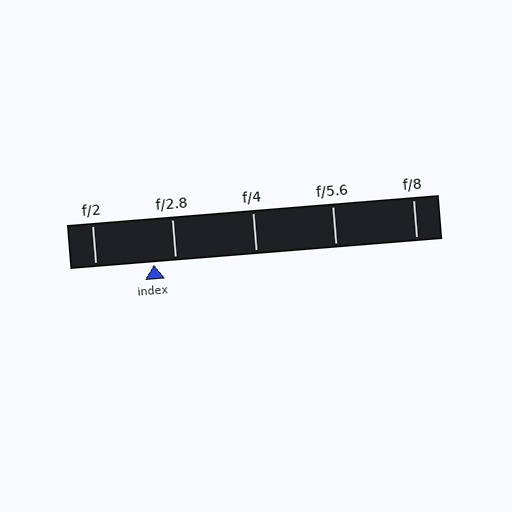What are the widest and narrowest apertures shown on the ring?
The widest aperture shown is f/2 and the narrowest is f/8.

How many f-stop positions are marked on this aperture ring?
There are 5 f-stop positions marked.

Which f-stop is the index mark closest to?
The index mark is closest to f/2.8.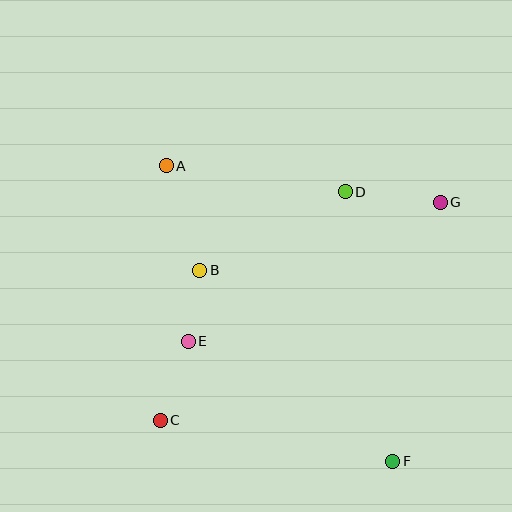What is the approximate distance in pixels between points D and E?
The distance between D and E is approximately 216 pixels.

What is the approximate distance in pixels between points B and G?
The distance between B and G is approximately 250 pixels.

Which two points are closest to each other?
Points B and E are closest to each other.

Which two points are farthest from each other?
Points A and F are farthest from each other.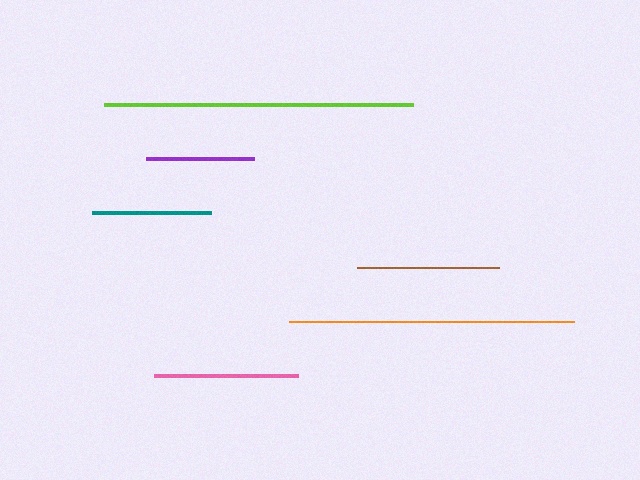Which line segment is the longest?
The lime line is the longest at approximately 309 pixels.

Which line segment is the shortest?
The purple line is the shortest at approximately 108 pixels.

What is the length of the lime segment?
The lime segment is approximately 309 pixels long.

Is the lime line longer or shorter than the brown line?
The lime line is longer than the brown line.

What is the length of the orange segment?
The orange segment is approximately 285 pixels long.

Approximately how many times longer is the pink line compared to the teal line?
The pink line is approximately 1.2 times the length of the teal line.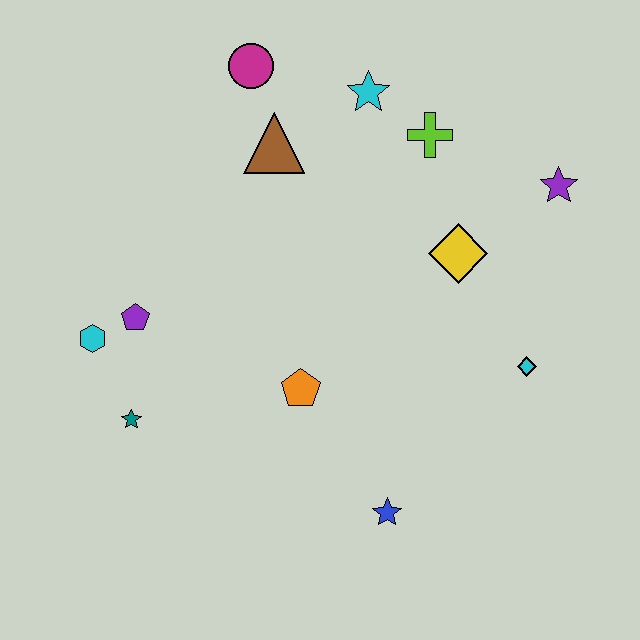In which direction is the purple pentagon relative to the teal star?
The purple pentagon is above the teal star.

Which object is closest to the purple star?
The yellow diamond is closest to the purple star.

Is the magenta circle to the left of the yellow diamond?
Yes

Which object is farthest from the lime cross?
The teal star is farthest from the lime cross.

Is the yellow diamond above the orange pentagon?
Yes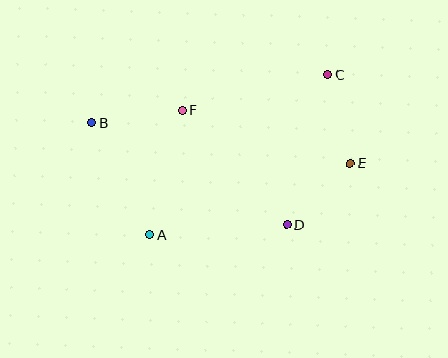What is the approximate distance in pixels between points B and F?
The distance between B and F is approximately 92 pixels.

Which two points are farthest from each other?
Points B and E are farthest from each other.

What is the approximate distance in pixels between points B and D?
The distance between B and D is approximately 221 pixels.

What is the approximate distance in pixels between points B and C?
The distance between B and C is approximately 242 pixels.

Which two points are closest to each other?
Points D and E are closest to each other.